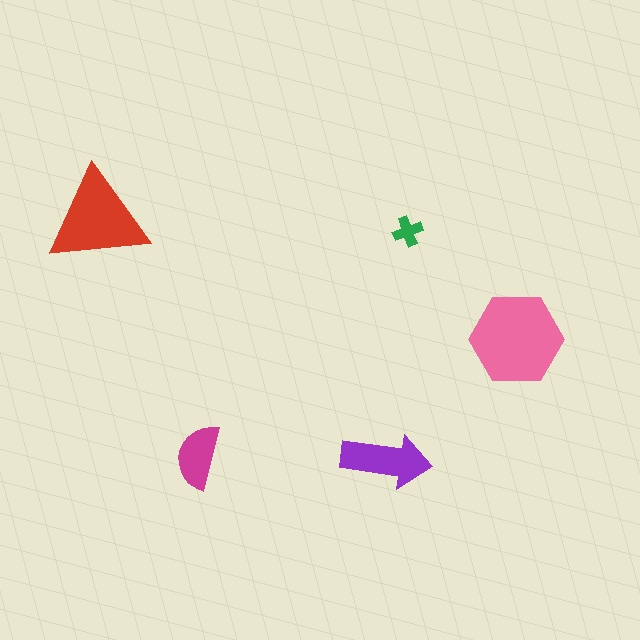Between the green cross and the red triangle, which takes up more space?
The red triangle.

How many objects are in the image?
There are 5 objects in the image.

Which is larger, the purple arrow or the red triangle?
The red triangle.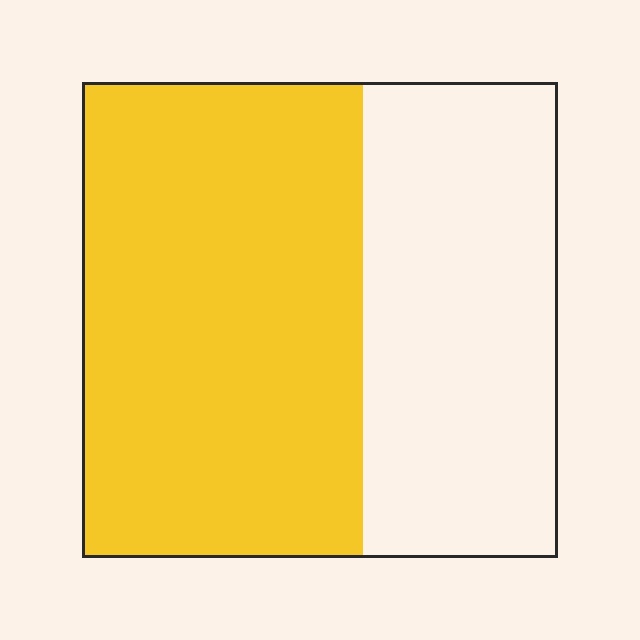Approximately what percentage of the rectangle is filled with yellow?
Approximately 60%.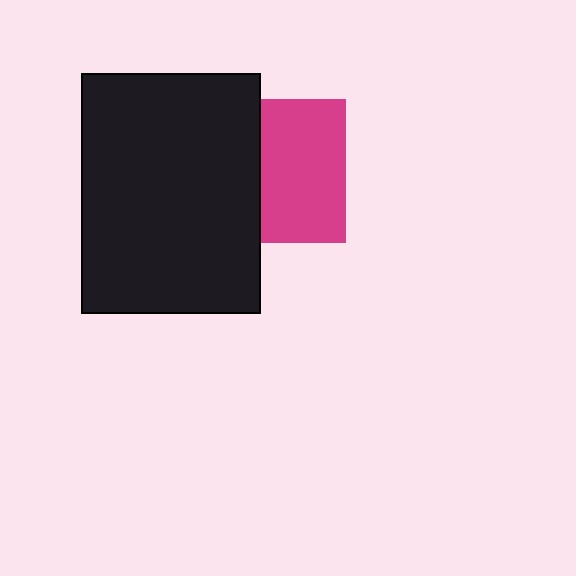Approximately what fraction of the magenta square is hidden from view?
Roughly 42% of the magenta square is hidden behind the black rectangle.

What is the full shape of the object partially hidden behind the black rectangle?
The partially hidden object is a magenta square.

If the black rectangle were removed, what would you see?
You would see the complete magenta square.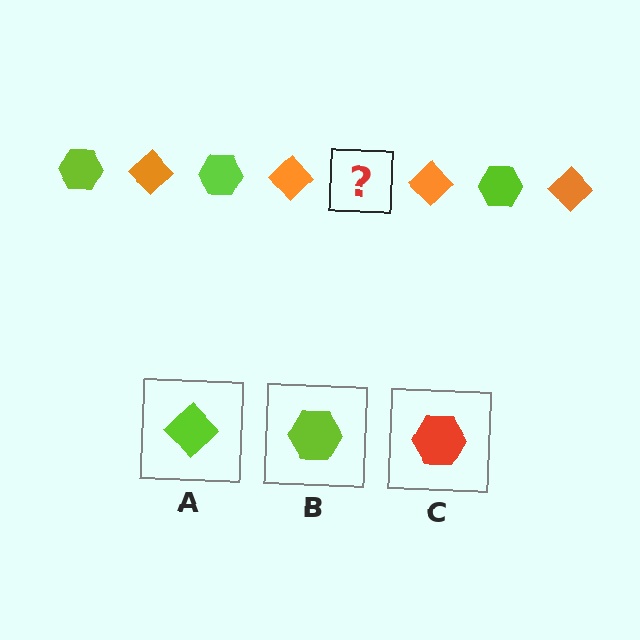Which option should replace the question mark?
Option B.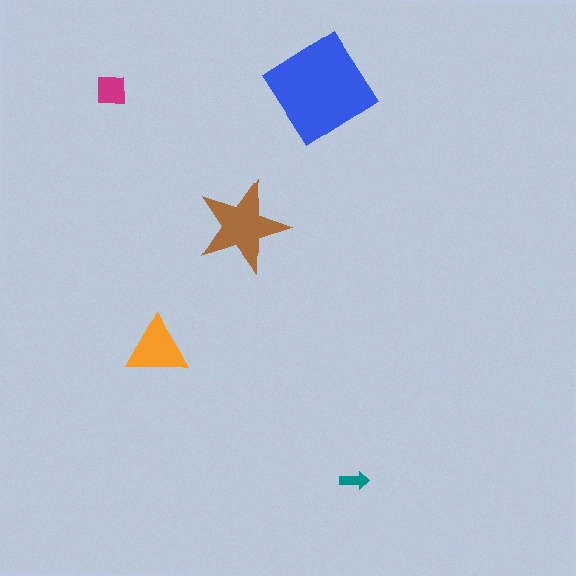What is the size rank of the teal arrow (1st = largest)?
5th.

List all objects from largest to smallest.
The blue diamond, the brown star, the orange triangle, the magenta square, the teal arrow.